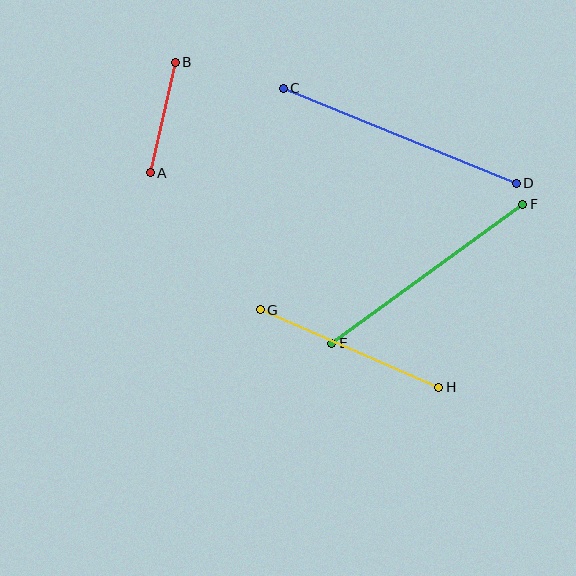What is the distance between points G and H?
The distance is approximately 195 pixels.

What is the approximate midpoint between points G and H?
The midpoint is at approximately (350, 348) pixels.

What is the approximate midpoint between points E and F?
The midpoint is at approximately (427, 274) pixels.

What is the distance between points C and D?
The distance is approximately 252 pixels.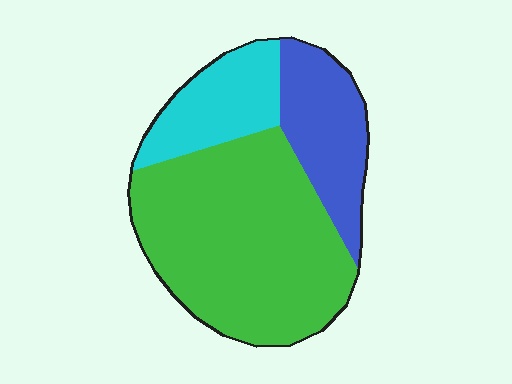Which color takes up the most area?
Green, at roughly 60%.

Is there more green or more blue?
Green.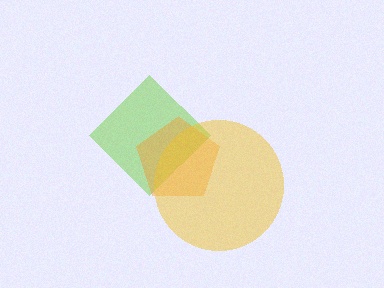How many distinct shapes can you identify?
There are 3 distinct shapes: a lime diamond, an orange pentagon, a yellow circle.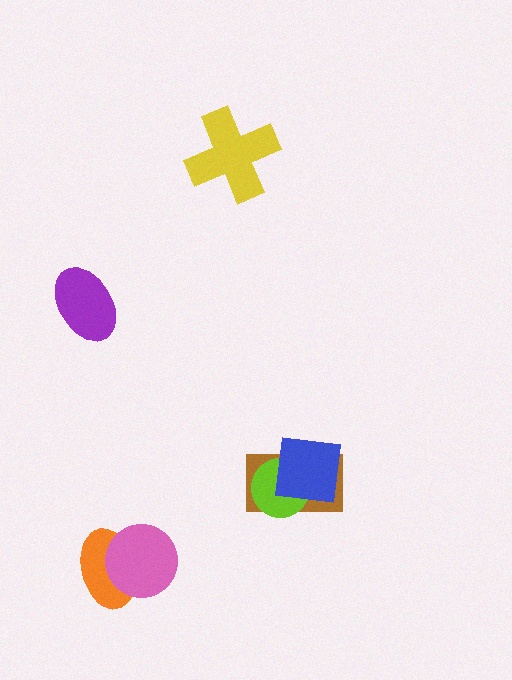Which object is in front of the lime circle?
The blue square is in front of the lime circle.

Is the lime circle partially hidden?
Yes, it is partially covered by another shape.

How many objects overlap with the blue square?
2 objects overlap with the blue square.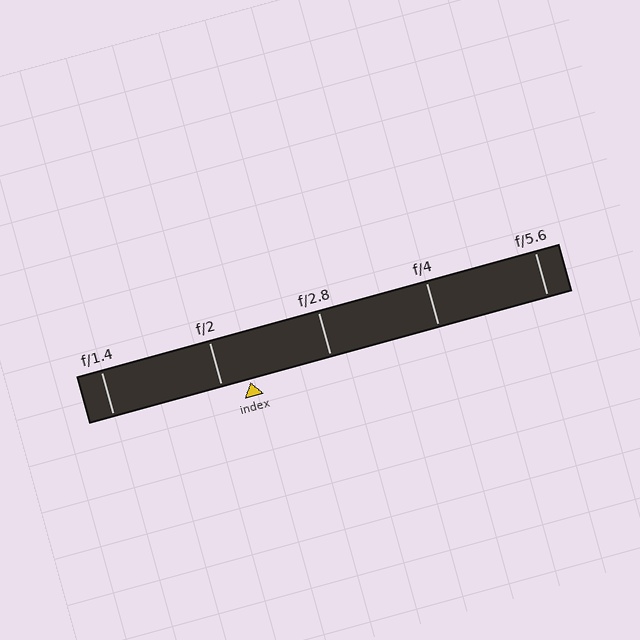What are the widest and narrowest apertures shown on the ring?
The widest aperture shown is f/1.4 and the narrowest is f/5.6.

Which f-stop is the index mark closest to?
The index mark is closest to f/2.